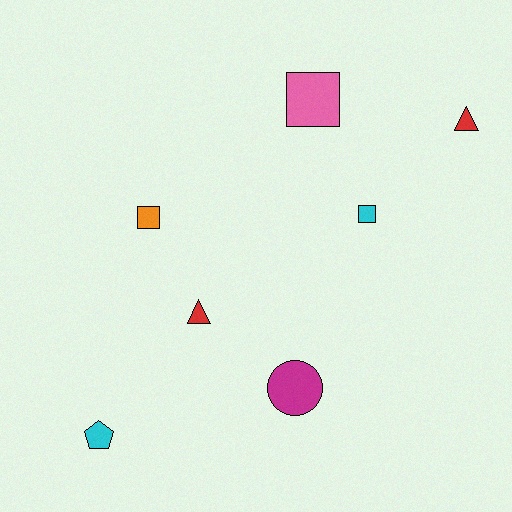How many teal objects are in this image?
There are no teal objects.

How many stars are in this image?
There are no stars.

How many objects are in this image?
There are 7 objects.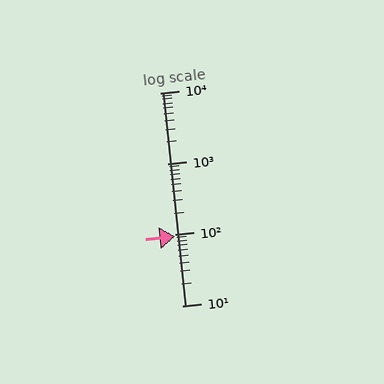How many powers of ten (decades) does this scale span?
The scale spans 3 decades, from 10 to 10000.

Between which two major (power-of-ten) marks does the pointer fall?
The pointer is between 10 and 100.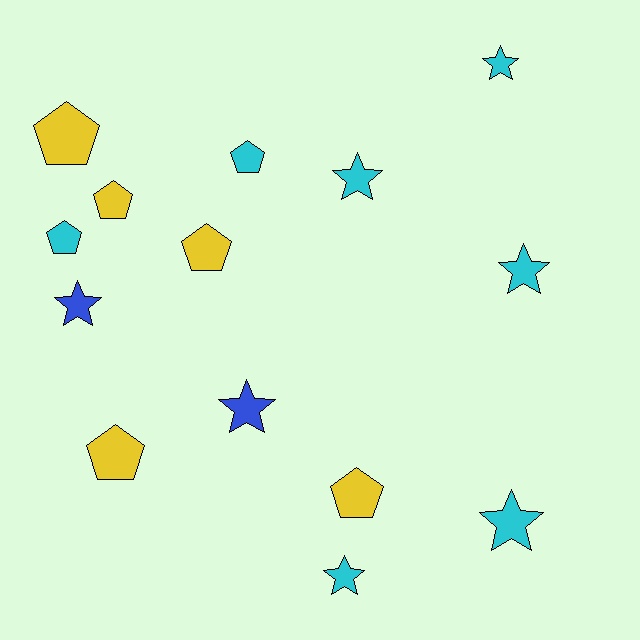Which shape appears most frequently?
Pentagon, with 7 objects.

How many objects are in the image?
There are 14 objects.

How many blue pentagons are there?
There are no blue pentagons.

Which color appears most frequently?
Cyan, with 7 objects.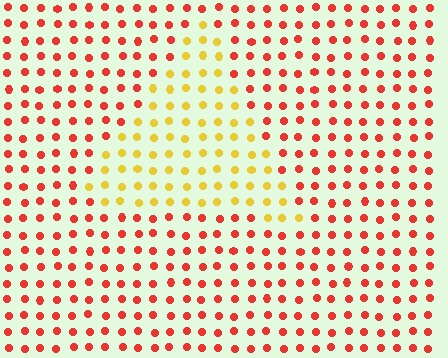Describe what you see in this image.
The image is filled with small red elements in a uniform arrangement. A triangle-shaped region is visible where the elements are tinted to a slightly different hue, forming a subtle color boundary.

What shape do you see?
I see a triangle.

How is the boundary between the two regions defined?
The boundary is defined purely by a slight shift in hue (about 49 degrees). Spacing, size, and orientation are identical on both sides.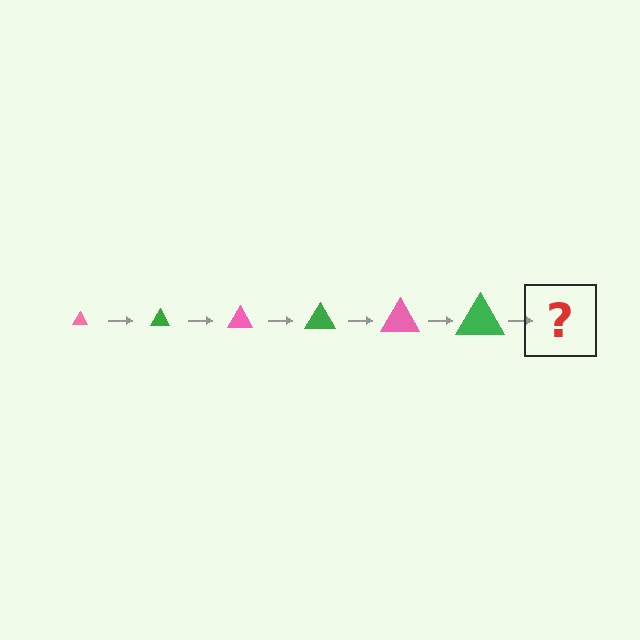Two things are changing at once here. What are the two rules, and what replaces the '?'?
The two rules are that the triangle grows larger each step and the color cycles through pink and green. The '?' should be a pink triangle, larger than the previous one.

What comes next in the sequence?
The next element should be a pink triangle, larger than the previous one.